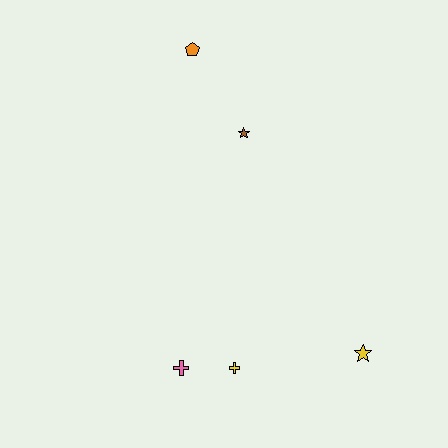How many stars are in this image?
There are 2 stars.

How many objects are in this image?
There are 5 objects.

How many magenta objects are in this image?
There are no magenta objects.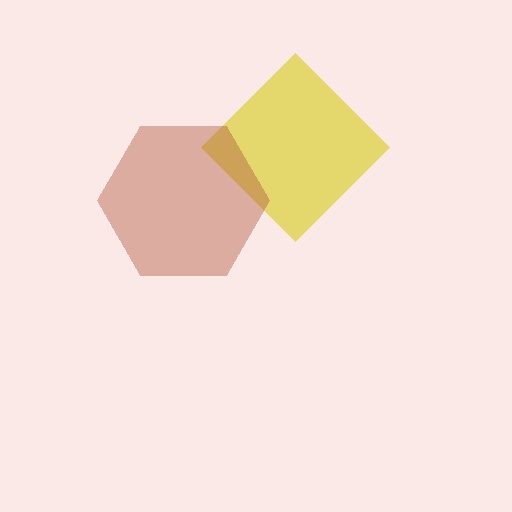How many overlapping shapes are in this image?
There are 2 overlapping shapes in the image.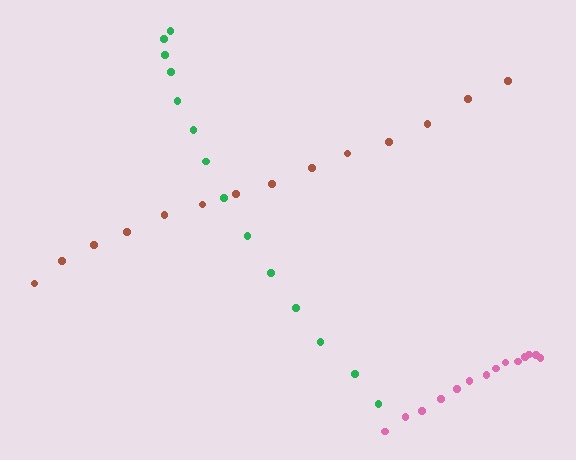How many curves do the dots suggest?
There are 3 distinct paths.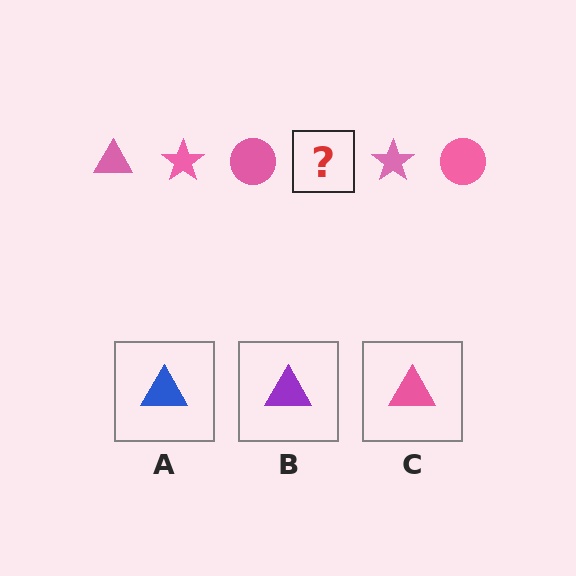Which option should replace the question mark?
Option C.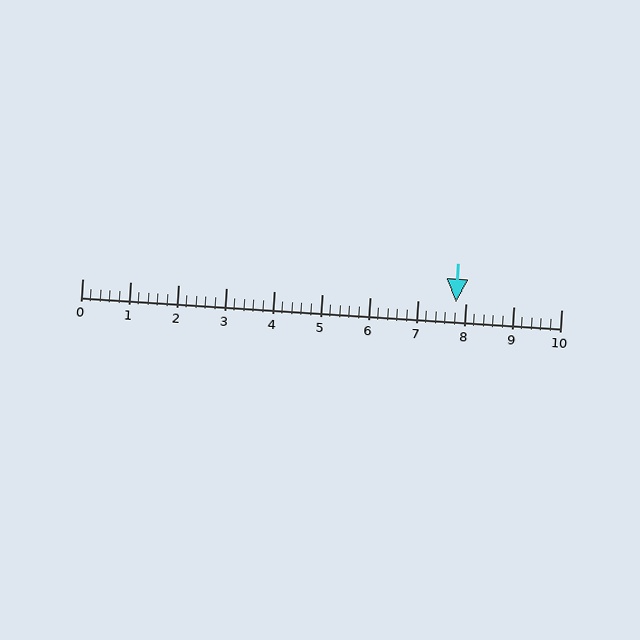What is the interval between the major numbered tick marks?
The major tick marks are spaced 1 units apart.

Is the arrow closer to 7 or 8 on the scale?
The arrow is closer to 8.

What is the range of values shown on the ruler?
The ruler shows values from 0 to 10.